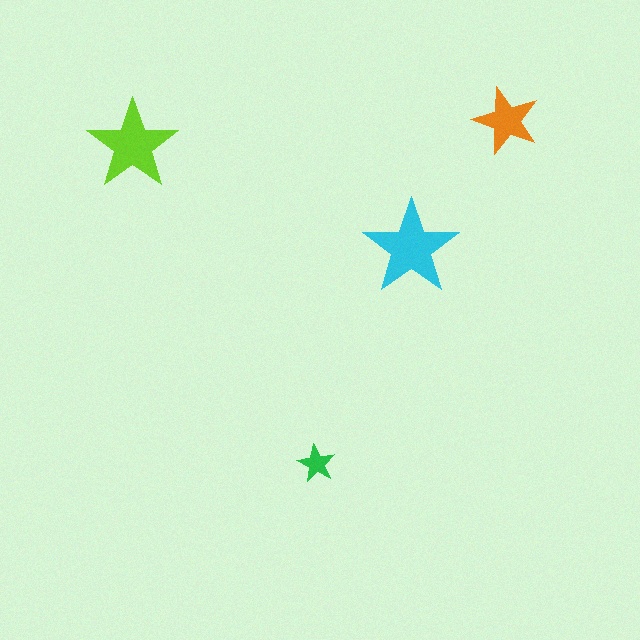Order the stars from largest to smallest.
the cyan one, the lime one, the orange one, the green one.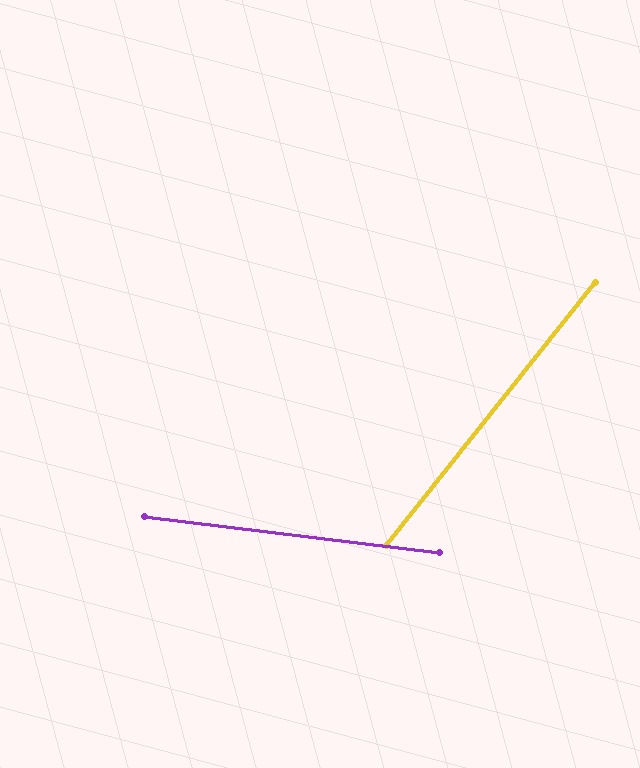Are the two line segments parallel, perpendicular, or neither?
Neither parallel nor perpendicular — they differ by about 58°.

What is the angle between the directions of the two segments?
Approximately 58 degrees.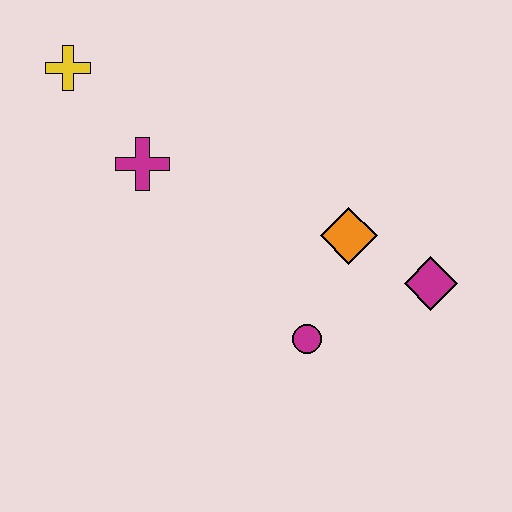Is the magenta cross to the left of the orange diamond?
Yes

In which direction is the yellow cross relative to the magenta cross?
The yellow cross is above the magenta cross.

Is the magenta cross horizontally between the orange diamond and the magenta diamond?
No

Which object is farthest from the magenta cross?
The magenta diamond is farthest from the magenta cross.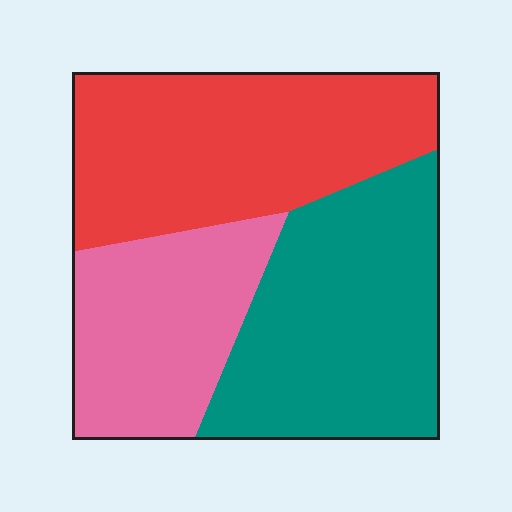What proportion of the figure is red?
Red covers 38% of the figure.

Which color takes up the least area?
Pink, at roughly 25%.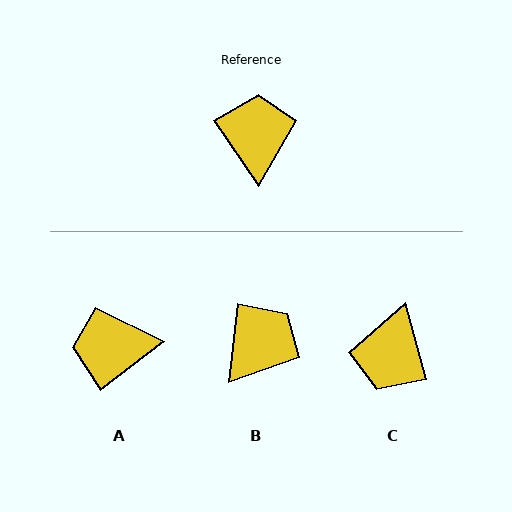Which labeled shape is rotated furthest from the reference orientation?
C, about 161 degrees away.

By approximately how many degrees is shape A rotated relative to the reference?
Approximately 93 degrees counter-clockwise.